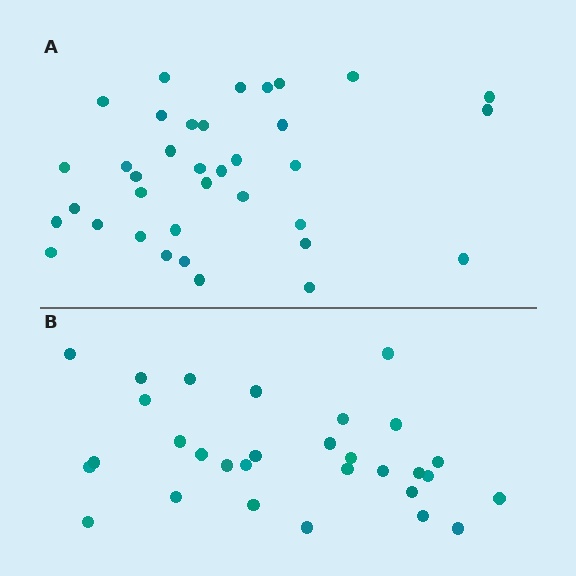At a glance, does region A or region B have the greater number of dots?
Region A (the top region) has more dots.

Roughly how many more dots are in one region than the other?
Region A has about 6 more dots than region B.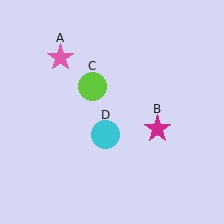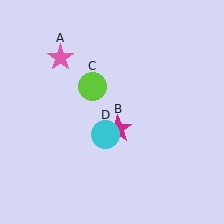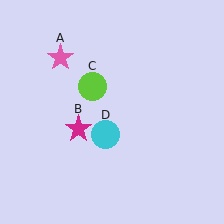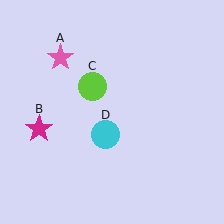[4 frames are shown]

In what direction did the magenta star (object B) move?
The magenta star (object B) moved left.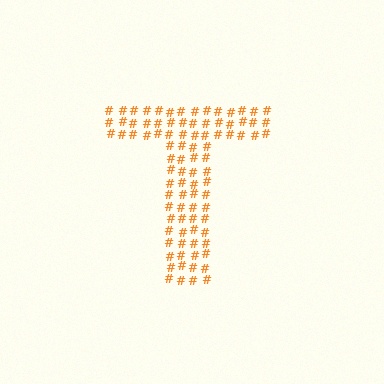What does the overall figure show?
The overall figure shows the letter T.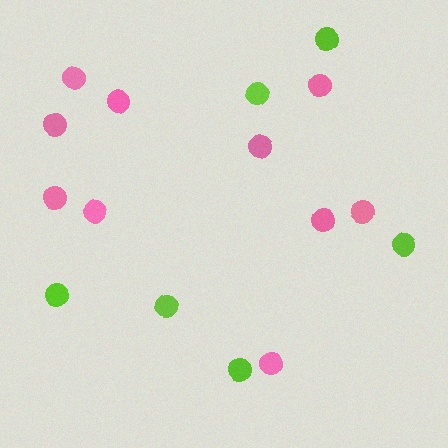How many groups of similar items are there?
There are 2 groups: one group of pink circles (10) and one group of lime circles (6).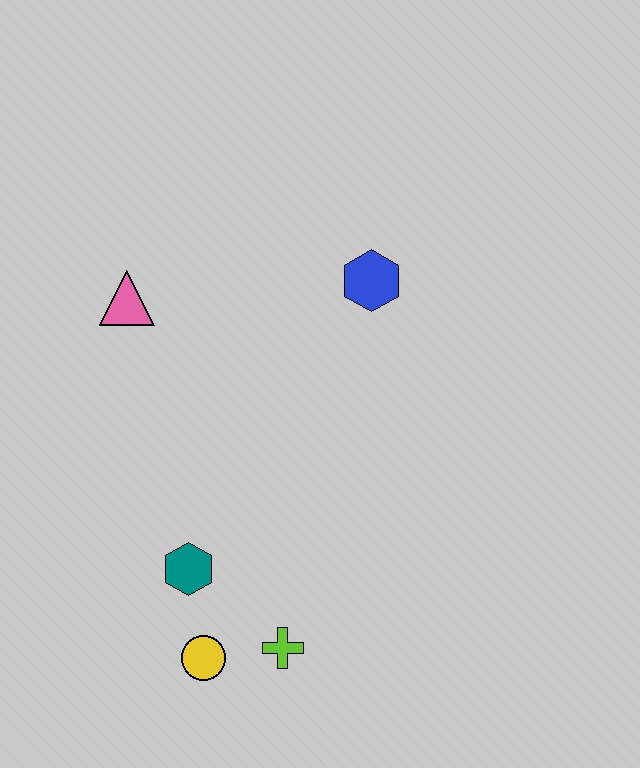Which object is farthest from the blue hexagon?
The yellow circle is farthest from the blue hexagon.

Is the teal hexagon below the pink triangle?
Yes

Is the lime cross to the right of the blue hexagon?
No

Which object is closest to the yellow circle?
The lime cross is closest to the yellow circle.